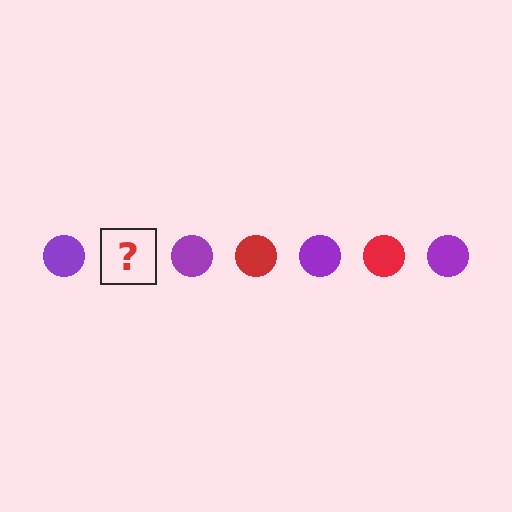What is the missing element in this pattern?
The missing element is a red circle.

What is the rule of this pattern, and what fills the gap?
The rule is that the pattern cycles through purple, red circles. The gap should be filled with a red circle.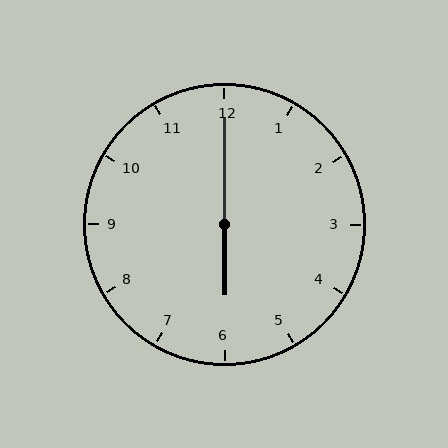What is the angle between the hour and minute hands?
Approximately 180 degrees.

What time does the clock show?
6:00.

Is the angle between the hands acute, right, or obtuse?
It is obtuse.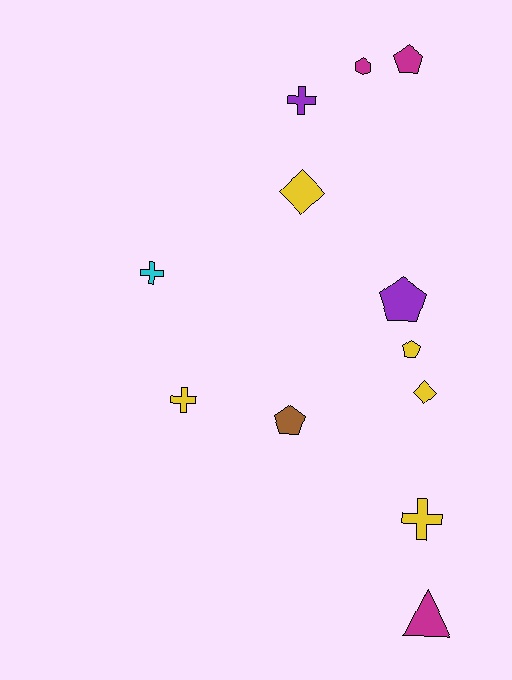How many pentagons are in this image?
There are 4 pentagons.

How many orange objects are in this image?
There are no orange objects.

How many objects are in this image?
There are 12 objects.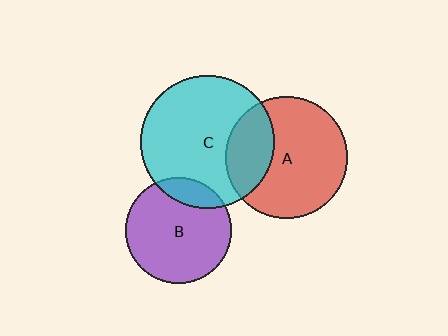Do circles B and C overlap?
Yes.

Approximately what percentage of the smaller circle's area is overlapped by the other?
Approximately 15%.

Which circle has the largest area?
Circle C (cyan).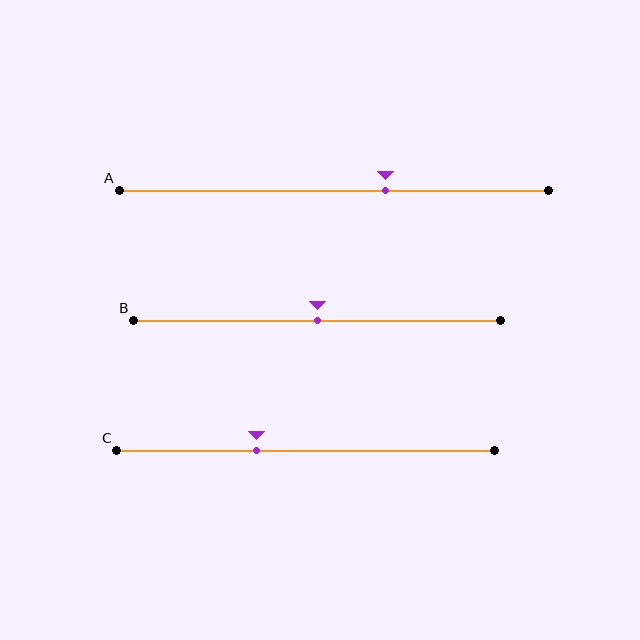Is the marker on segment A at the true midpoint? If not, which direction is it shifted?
No, the marker on segment A is shifted to the right by about 12% of the segment length.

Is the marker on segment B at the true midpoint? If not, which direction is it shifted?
Yes, the marker on segment B is at the true midpoint.